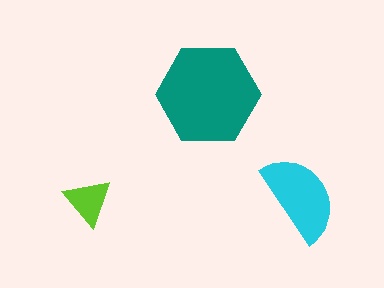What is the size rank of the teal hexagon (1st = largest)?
1st.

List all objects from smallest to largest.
The lime triangle, the cyan semicircle, the teal hexagon.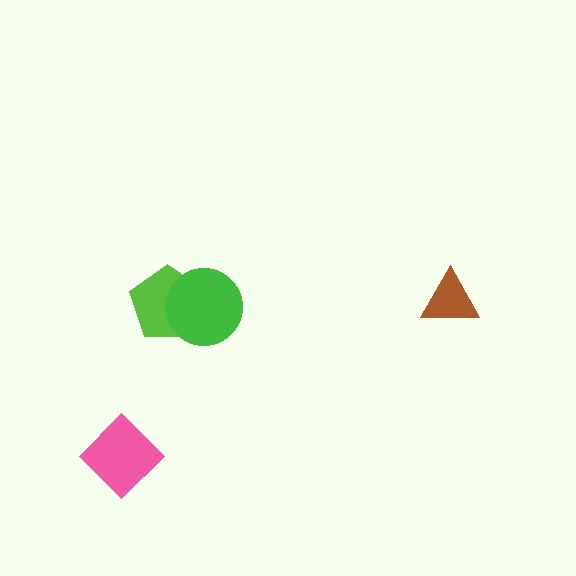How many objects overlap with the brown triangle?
0 objects overlap with the brown triangle.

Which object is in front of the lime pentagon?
The green circle is in front of the lime pentagon.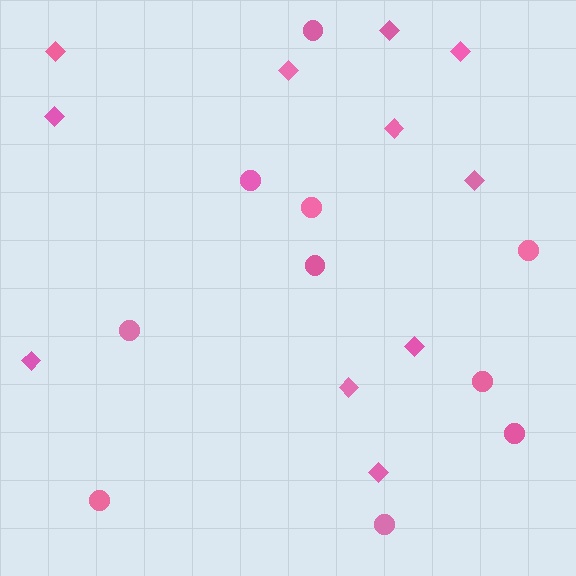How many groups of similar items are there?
There are 2 groups: one group of diamonds (11) and one group of circles (10).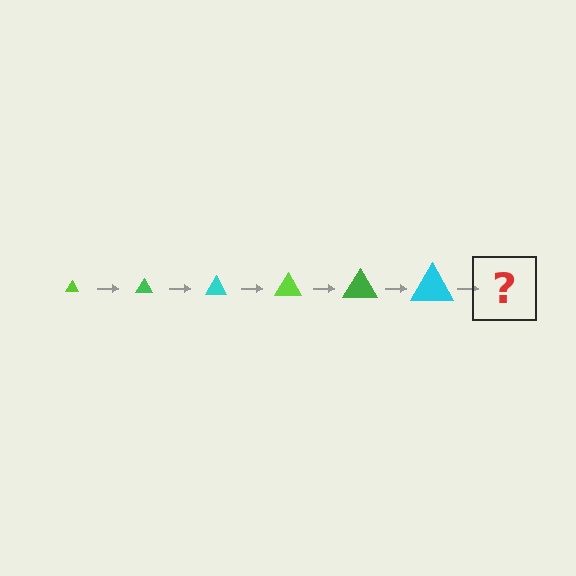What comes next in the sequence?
The next element should be a lime triangle, larger than the previous one.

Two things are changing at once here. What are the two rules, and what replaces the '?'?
The two rules are that the triangle grows larger each step and the color cycles through lime, green, and cyan. The '?' should be a lime triangle, larger than the previous one.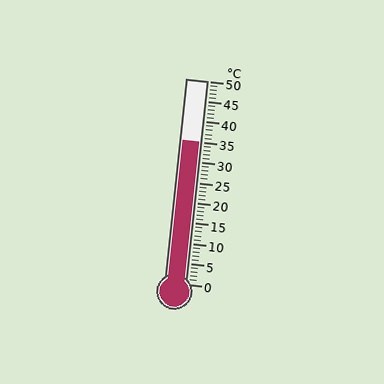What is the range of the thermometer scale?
The thermometer scale ranges from 0°C to 50°C.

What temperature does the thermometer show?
The thermometer shows approximately 35°C.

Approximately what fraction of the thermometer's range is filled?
The thermometer is filled to approximately 70% of its range.